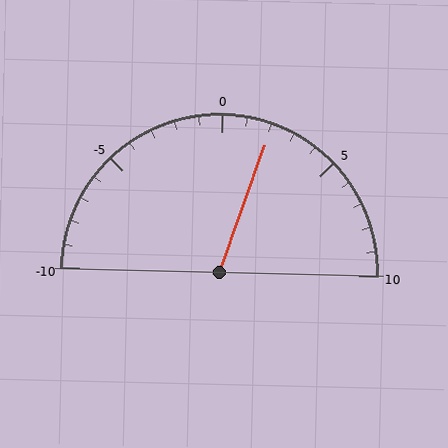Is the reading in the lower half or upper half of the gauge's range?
The reading is in the upper half of the range (-10 to 10).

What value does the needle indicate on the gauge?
The needle indicates approximately 2.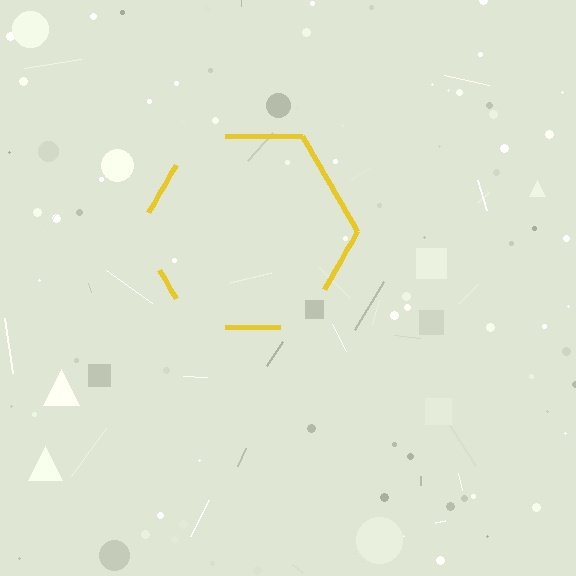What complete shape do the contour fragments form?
The contour fragments form a hexagon.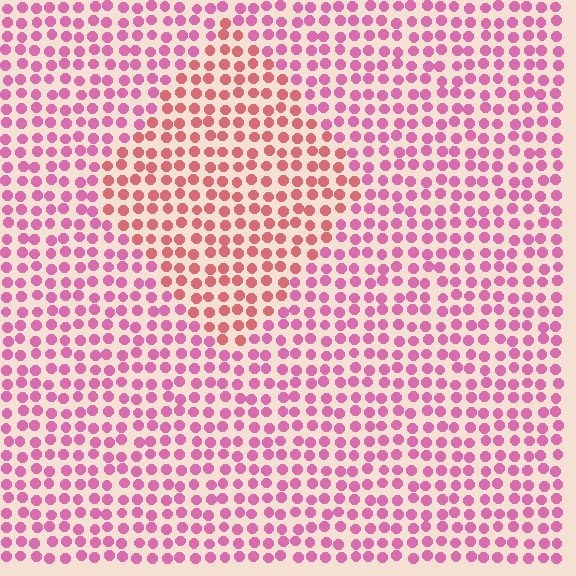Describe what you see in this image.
The image is filled with small pink elements in a uniform arrangement. A diamond-shaped region is visible where the elements are tinted to a slightly different hue, forming a subtle color boundary.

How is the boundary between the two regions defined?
The boundary is defined purely by a slight shift in hue (about 33 degrees). Spacing, size, and orientation are identical on both sides.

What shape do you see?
I see a diamond.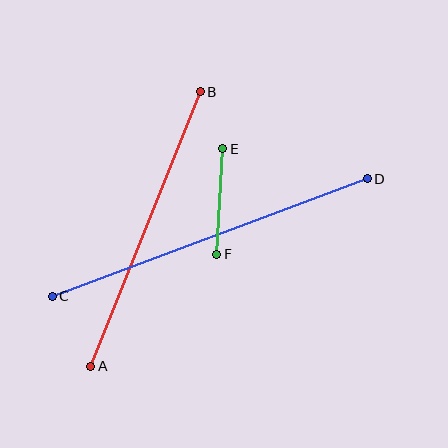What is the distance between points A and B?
The distance is approximately 295 pixels.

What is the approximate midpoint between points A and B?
The midpoint is at approximately (146, 229) pixels.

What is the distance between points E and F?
The distance is approximately 106 pixels.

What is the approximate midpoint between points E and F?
The midpoint is at approximately (220, 202) pixels.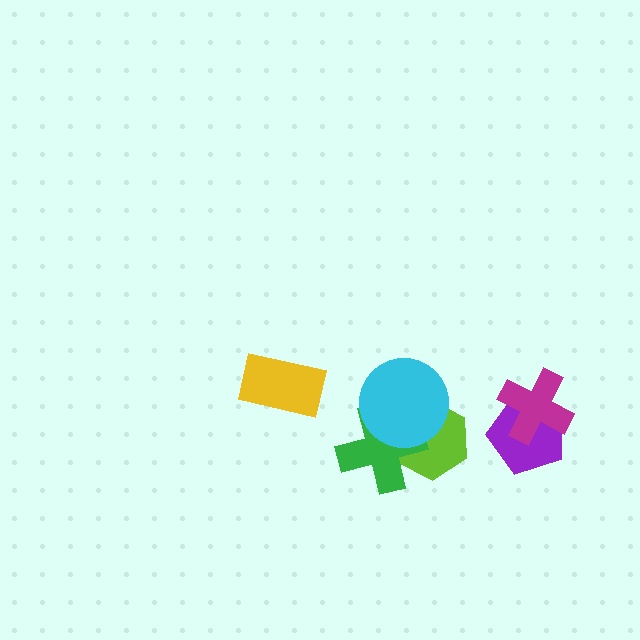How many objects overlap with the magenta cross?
1 object overlaps with the magenta cross.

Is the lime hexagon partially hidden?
Yes, it is partially covered by another shape.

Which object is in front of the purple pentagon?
The magenta cross is in front of the purple pentagon.